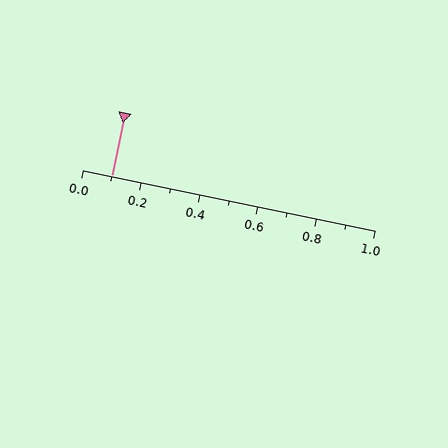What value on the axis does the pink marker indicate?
The marker indicates approximately 0.1.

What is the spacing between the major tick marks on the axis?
The major ticks are spaced 0.2 apart.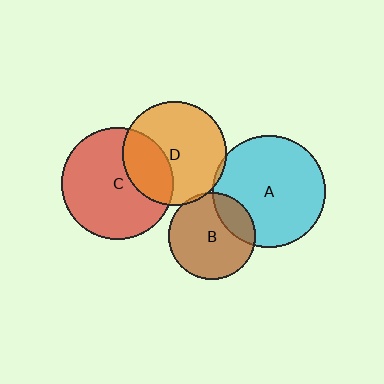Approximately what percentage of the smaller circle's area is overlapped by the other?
Approximately 30%.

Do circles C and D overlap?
Yes.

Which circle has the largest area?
Circle A (cyan).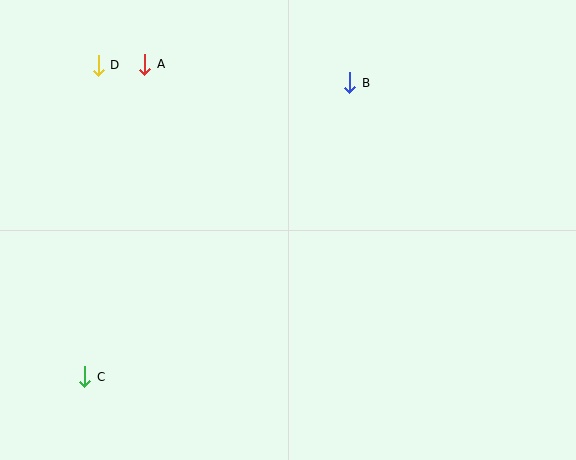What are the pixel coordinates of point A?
Point A is at (145, 64).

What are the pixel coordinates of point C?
Point C is at (85, 377).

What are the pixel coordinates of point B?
Point B is at (350, 83).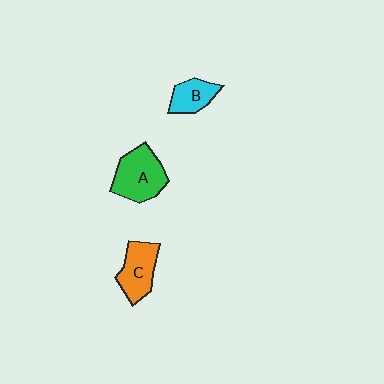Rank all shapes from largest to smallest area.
From largest to smallest: A (green), C (orange), B (cyan).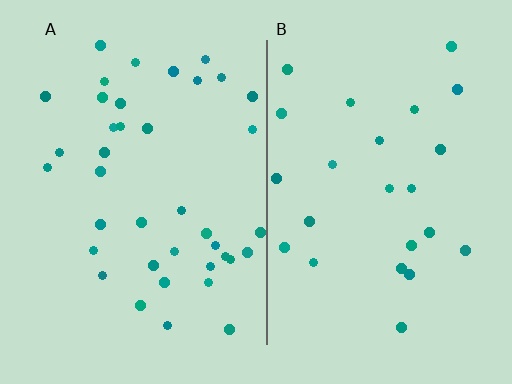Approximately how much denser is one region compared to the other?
Approximately 1.6× — region A over region B.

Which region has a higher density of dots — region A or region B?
A (the left).